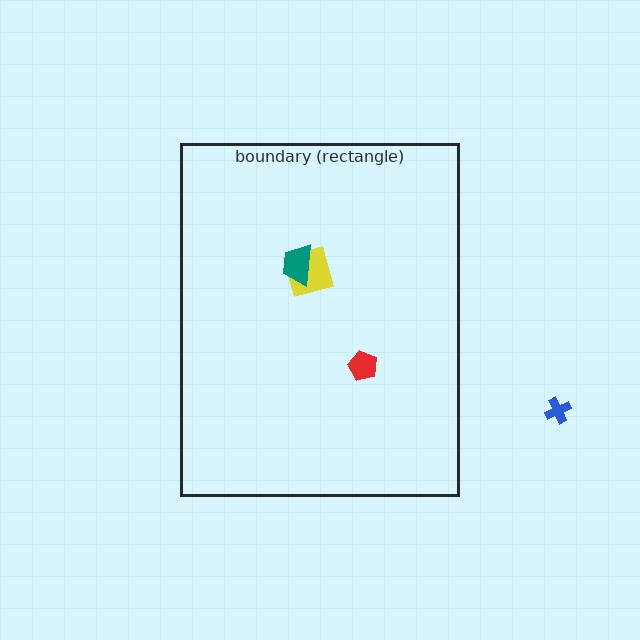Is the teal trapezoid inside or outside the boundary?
Inside.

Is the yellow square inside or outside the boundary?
Inside.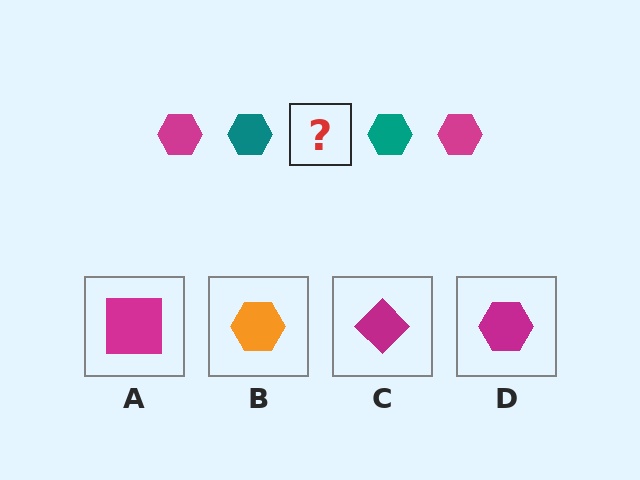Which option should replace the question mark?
Option D.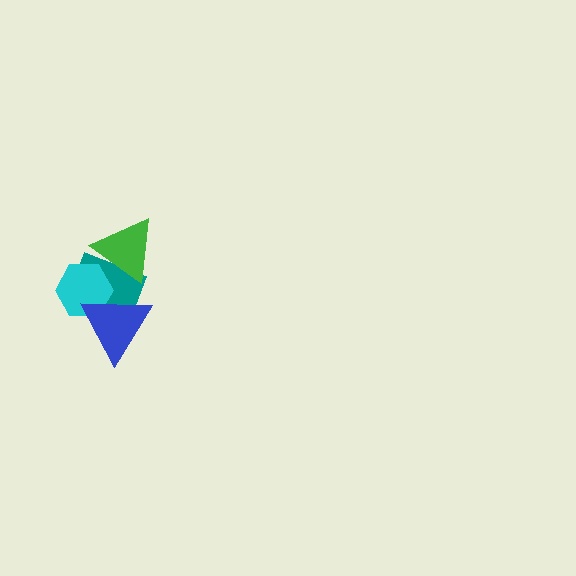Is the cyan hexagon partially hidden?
Yes, it is partially covered by another shape.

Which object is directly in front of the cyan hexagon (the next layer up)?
The blue triangle is directly in front of the cyan hexagon.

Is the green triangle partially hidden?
No, no other shape covers it.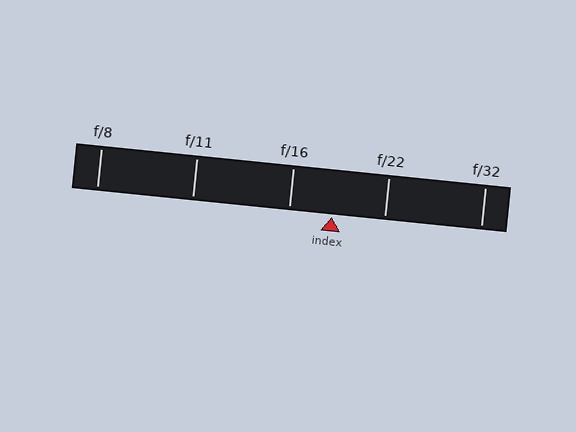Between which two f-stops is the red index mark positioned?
The index mark is between f/16 and f/22.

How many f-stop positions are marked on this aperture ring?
There are 5 f-stop positions marked.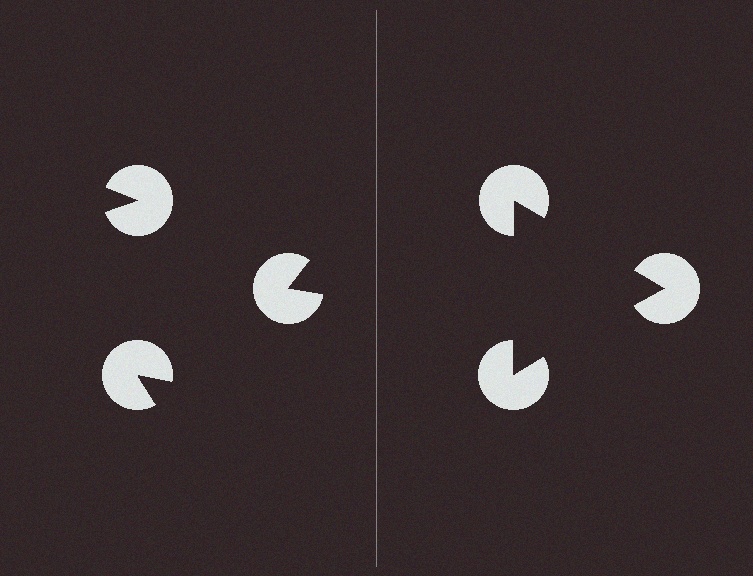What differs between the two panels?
The pac-man discs are positioned identically on both sides; only the wedge orientations differ. On the right they align to a triangle; on the left they are misaligned.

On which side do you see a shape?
An illusory triangle appears on the right side. On the left side the wedge cuts are rotated, so no coherent shape forms.